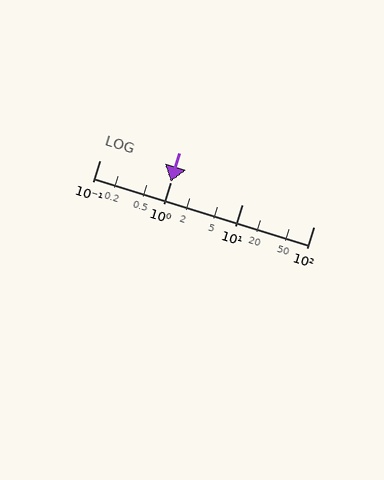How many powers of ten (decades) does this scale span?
The scale spans 3 decades, from 0.1 to 100.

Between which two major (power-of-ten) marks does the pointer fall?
The pointer is between 1 and 10.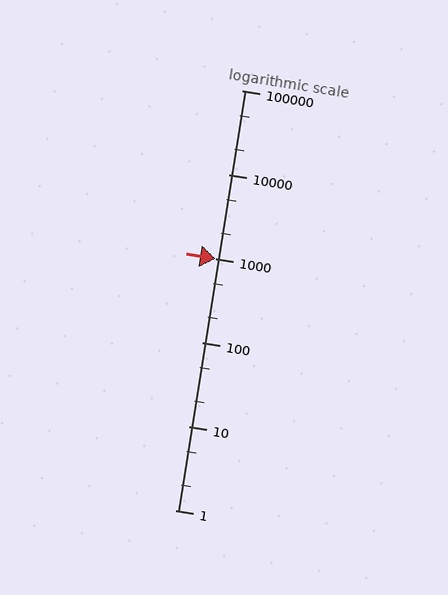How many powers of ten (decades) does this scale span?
The scale spans 5 decades, from 1 to 100000.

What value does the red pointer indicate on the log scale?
The pointer indicates approximately 980.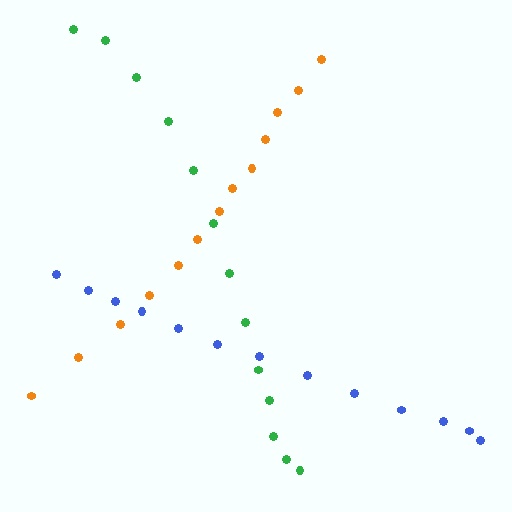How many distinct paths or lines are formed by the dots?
There are 3 distinct paths.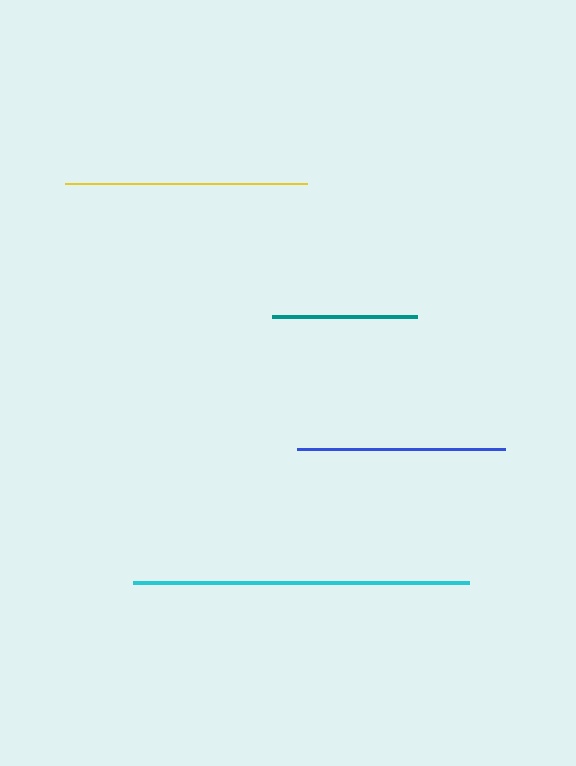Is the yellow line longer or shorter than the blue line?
The yellow line is longer than the blue line.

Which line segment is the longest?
The cyan line is the longest at approximately 337 pixels.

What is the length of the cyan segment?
The cyan segment is approximately 337 pixels long.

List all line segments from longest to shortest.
From longest to shortest: cyan, yellow, blue, teal.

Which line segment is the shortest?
The teal line is the shortest at approximately 144 pixels.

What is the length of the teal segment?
The teal segment is approximately 144 pixels long.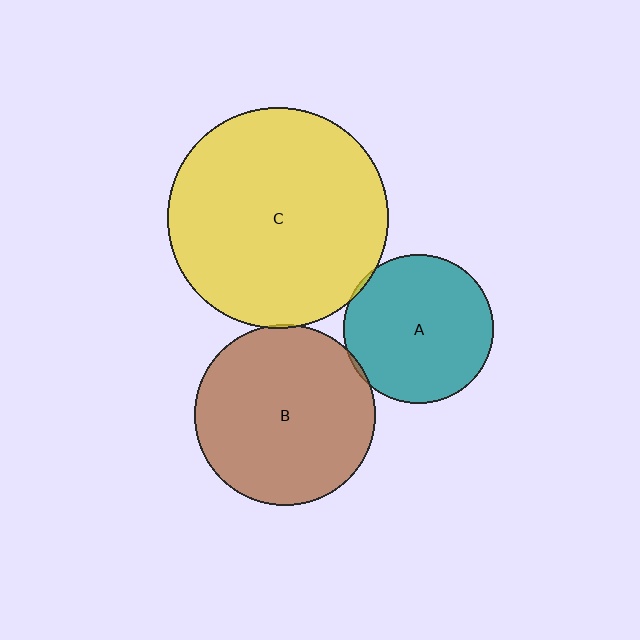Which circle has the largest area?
Circle C (yellow).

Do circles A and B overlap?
Yes.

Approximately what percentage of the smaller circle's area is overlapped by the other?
Approximately 5%.